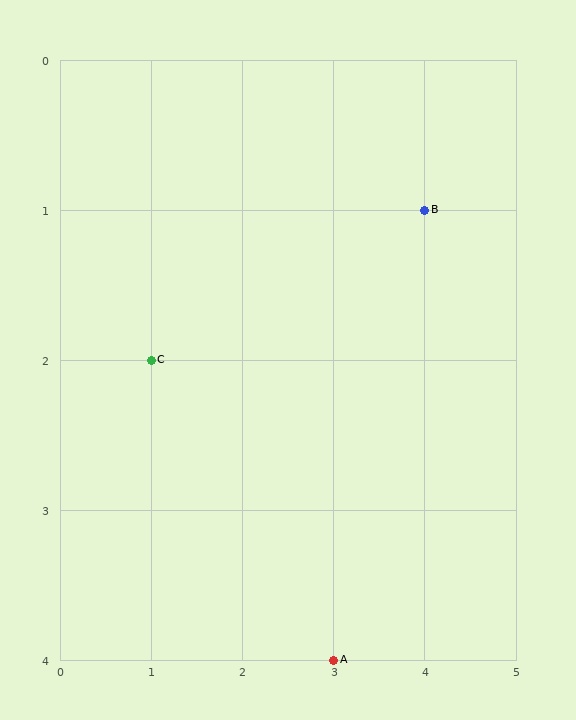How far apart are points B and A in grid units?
Points B and A are 1 column and 3 rows apart (about 3.2 grid units diagonally).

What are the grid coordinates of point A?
Point A is at grid coordinates (3, 4).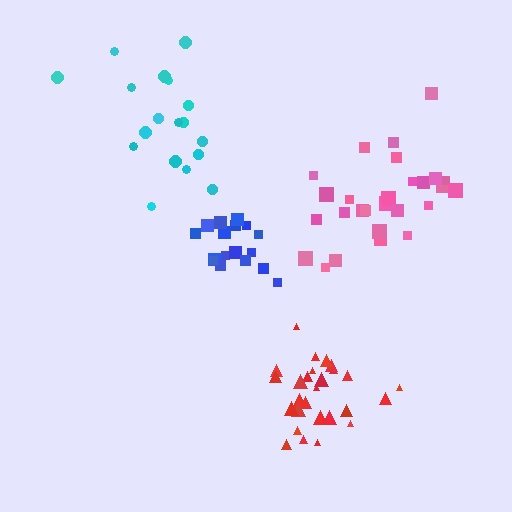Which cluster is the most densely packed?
Red.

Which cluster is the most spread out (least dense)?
Cyan.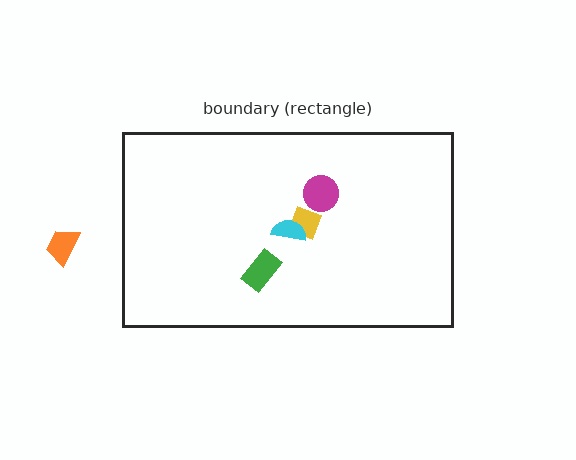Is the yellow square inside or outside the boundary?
Inside.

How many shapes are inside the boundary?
4 inside, 1 outside.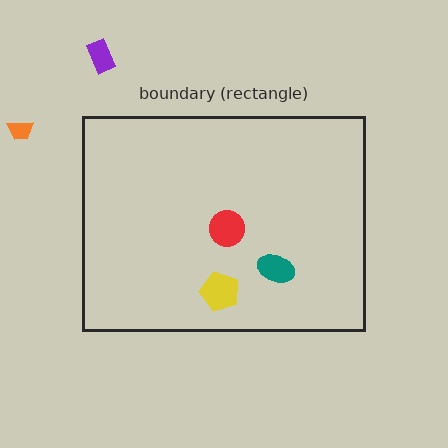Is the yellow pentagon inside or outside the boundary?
Inside.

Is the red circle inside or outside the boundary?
Inside.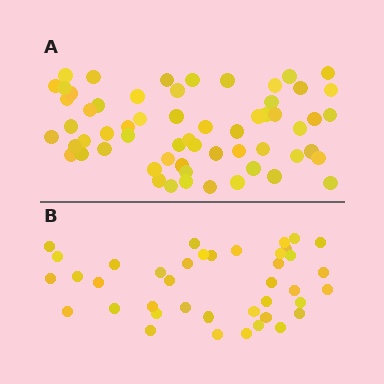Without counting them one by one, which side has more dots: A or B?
Region A (the top region) has more dots.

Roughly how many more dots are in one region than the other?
Region A has approximately 20 more dots than region B.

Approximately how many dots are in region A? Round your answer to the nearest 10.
About 60 dots.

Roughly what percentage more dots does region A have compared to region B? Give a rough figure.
About 50% more.